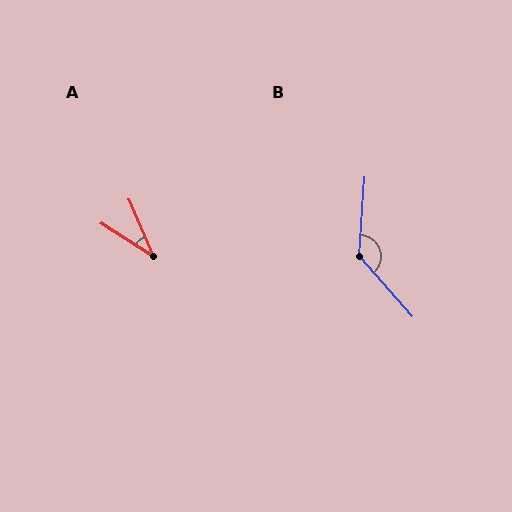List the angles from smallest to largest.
A (34°), B (135°).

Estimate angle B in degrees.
Approximately 135 degrees.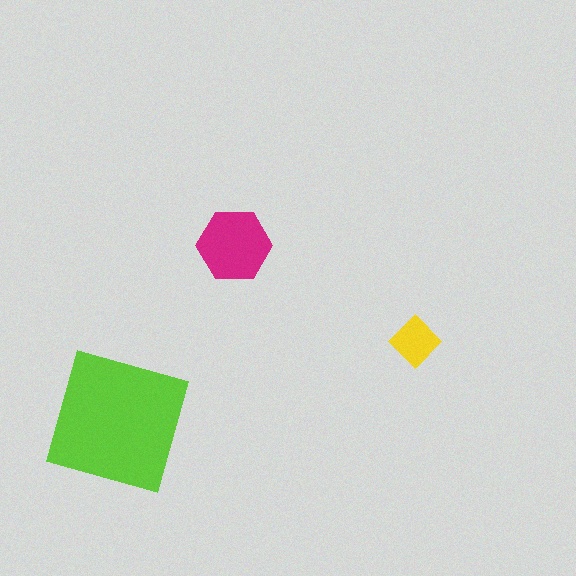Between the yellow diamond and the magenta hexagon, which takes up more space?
The magenta hexagon.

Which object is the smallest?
The yellow diamond.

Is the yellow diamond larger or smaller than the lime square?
Smaller.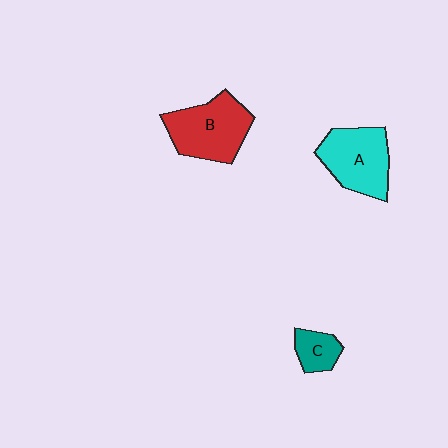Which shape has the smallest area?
Shape C (teal).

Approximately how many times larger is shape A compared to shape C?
Approximately 2.5 times.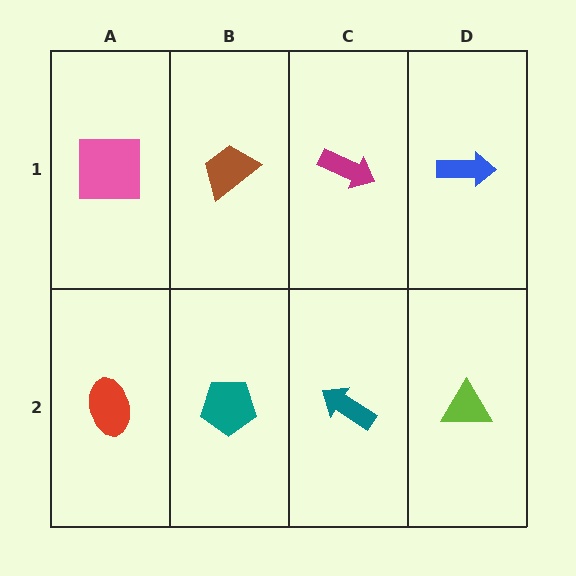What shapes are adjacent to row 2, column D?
A blue arrow (row 1, column D), a teal arrow (row 2, column C).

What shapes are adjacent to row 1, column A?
A red ellipse (row 2, column A), a brown trapezoid (row 1, column B).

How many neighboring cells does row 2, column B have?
3.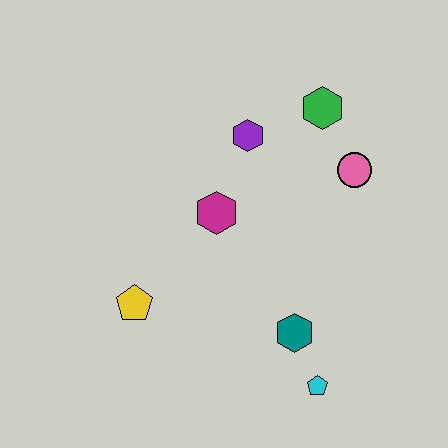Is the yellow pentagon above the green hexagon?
No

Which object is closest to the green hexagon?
The pink circle is closest to the green hexagon.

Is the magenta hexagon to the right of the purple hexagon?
No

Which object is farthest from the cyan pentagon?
The green hexagon is farthest from the cyan pentagon.